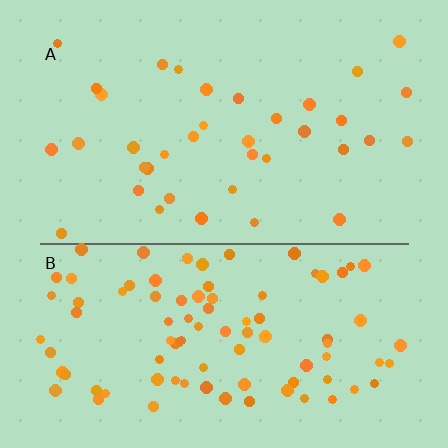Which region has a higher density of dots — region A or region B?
B (the bottom).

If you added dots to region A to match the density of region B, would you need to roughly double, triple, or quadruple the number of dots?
Approximately double.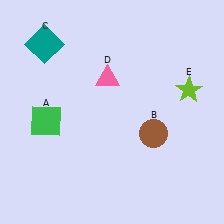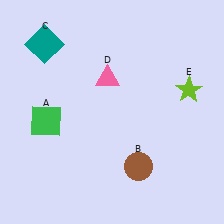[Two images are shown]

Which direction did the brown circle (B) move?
The brown circle (B) moved down.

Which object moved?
The brown circle (B) moved down.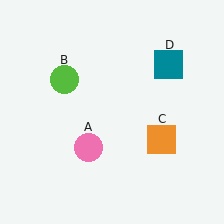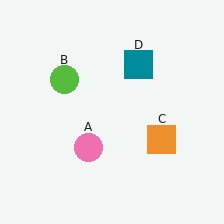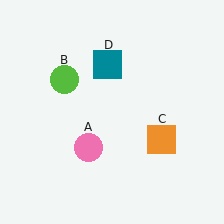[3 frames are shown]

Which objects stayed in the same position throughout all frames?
Pink circle (object A) and lime circle (object B) and orange square (object C) remained stationary.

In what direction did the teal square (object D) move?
The teal square (object D) moved left.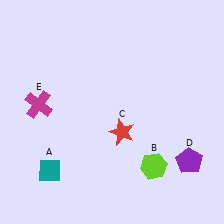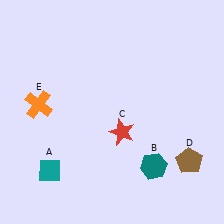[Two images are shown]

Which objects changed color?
B changed from lime to teal. D changed from purple to brown. E changed from magenta to orange.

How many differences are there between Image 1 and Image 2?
There are 3 differences between the two images.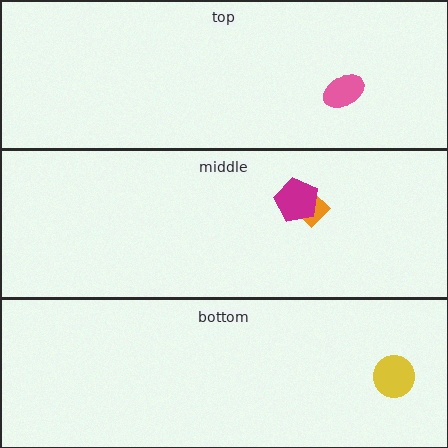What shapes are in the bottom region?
The yellow circle.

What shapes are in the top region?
The pink ellipse.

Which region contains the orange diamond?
The middle region.